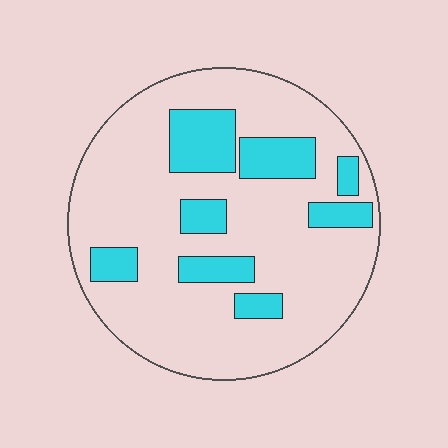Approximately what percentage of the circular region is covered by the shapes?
Approximately 20%.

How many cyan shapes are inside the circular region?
8.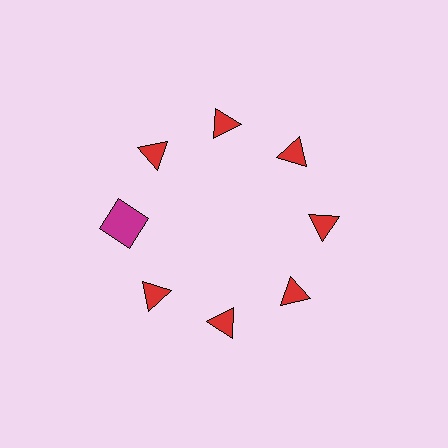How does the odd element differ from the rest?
It differs in both color (magenta instead of red) and shape (square instead of triangle).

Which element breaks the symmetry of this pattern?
The magenta square at roughly the 9 o'clock position breaks the symmetry. All other shapes are red triangles.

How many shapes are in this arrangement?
There are 8 shapes arranged in a ring pattern.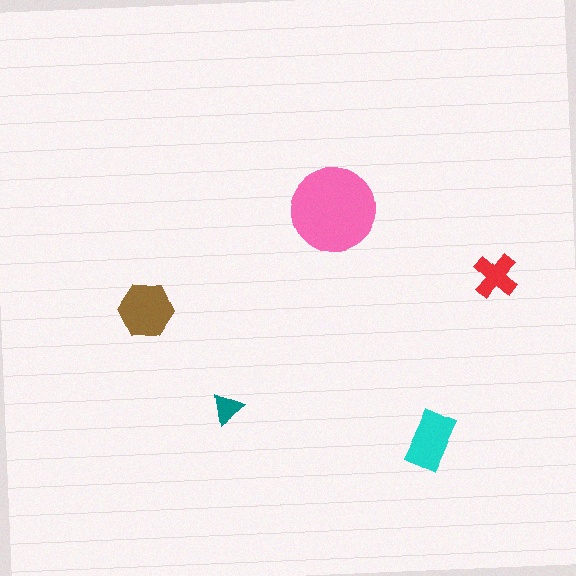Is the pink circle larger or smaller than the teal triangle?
Larger.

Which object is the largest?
The pink circle.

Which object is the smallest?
The teal triangle.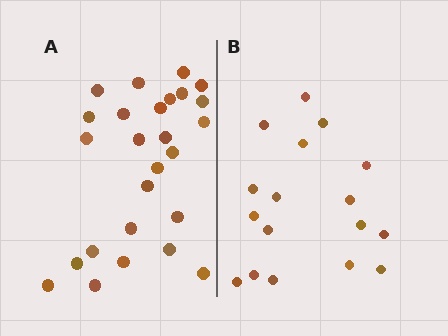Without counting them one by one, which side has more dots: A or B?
Region A (the left region) has more dots.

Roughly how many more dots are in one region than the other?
Region A has roughly 8 or so more dots than region B.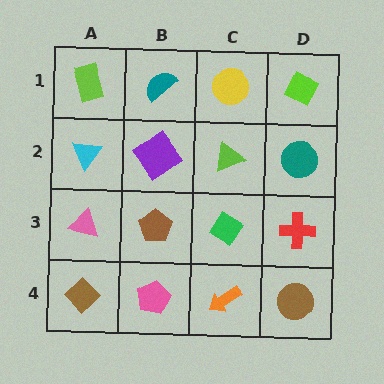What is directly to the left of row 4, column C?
A pink pentagon.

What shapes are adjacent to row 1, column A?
A cyan triangle (row 2, column A), a teal semicircle (row 1, column B).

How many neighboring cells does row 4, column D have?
2.